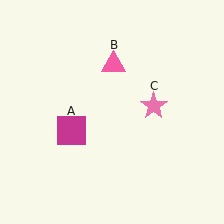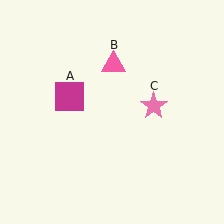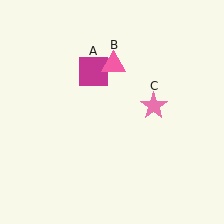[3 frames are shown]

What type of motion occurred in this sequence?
The magenta square (object A) rotated clockwise around the center of the scene.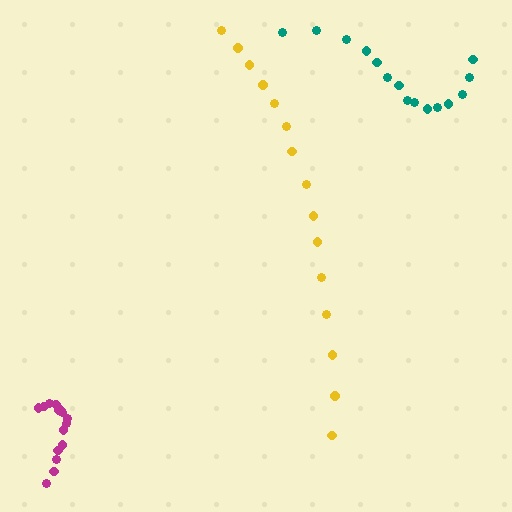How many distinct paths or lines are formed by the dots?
There are 3 distinct paths.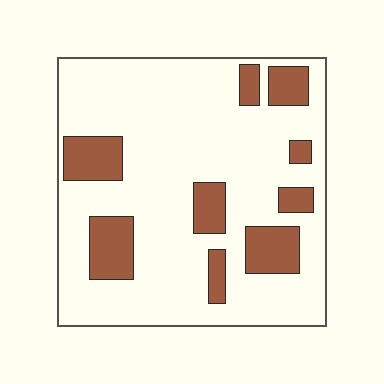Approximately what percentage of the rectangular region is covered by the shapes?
Approximately 20%.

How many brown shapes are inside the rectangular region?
9.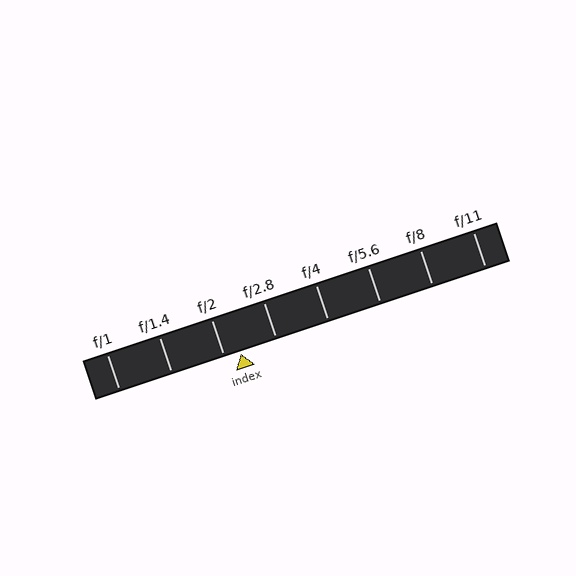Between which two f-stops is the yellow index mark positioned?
The index mark is between f/2 and f/2.8.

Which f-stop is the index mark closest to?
The index mark is closest to f/2.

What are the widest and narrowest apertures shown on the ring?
The widest aperture shown is f/1 and the narrowest is f/11.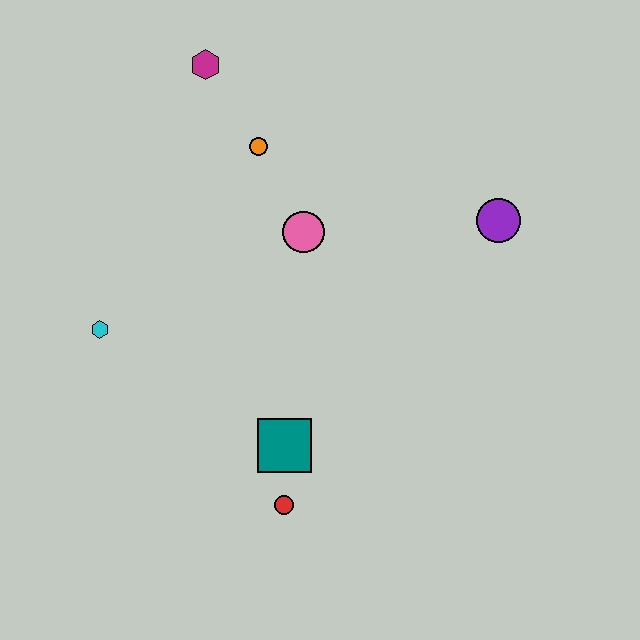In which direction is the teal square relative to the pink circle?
The teal square is below the pink circle.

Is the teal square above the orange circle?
No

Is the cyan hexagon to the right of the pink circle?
No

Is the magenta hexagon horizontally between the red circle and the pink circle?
No